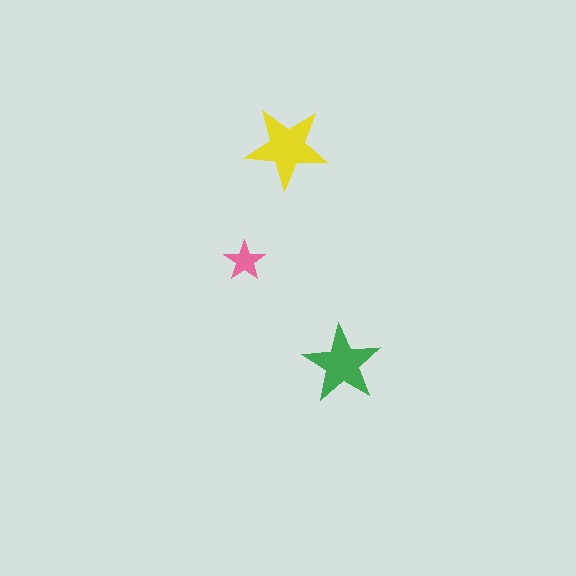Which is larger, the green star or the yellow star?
The yellow one.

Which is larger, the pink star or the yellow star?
The yellow one.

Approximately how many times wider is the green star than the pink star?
About 2 times wider.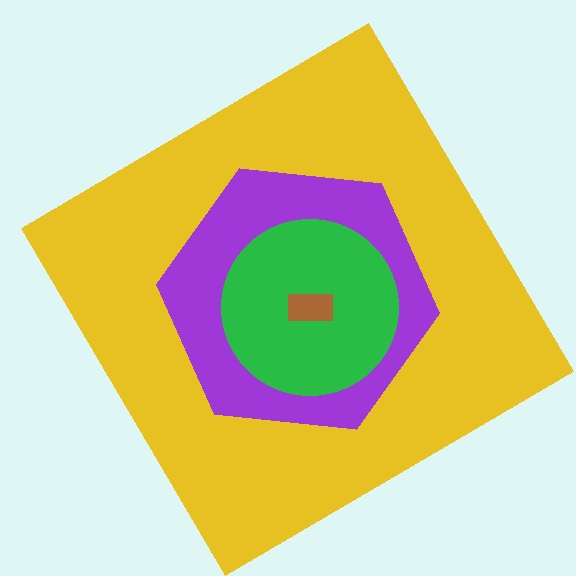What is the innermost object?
The brown rectangle.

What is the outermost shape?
The yellow diamond.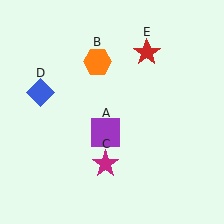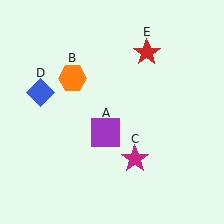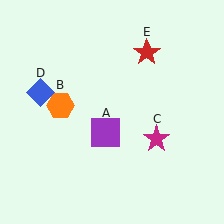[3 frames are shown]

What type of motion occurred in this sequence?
The orange hexagon (object B), magenta star (object C) rotated counterclockwise around the center of the scene.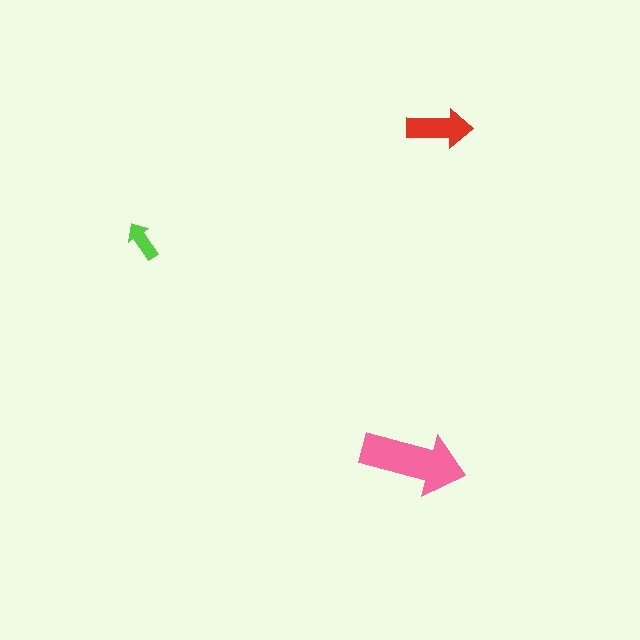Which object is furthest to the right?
The red arrow is rightmost.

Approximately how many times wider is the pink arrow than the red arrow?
About 1.5 times wider.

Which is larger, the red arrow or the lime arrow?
The red one.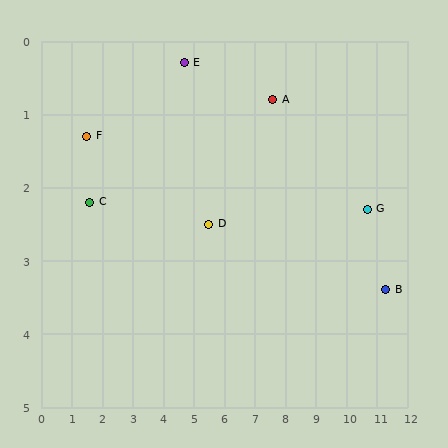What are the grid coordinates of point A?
Point A is at approximately (7.6, 0.8).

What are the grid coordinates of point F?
Point F is at approximately (1.5, 1.3).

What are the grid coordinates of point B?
Point B is at approximately (11.3, 3.4).